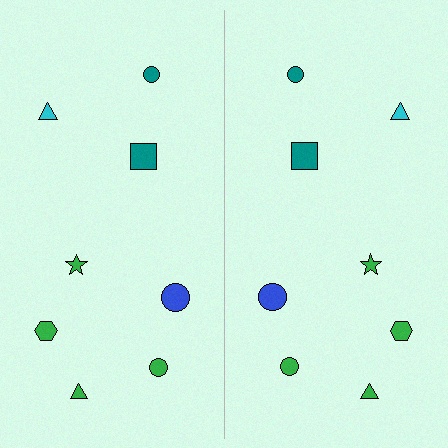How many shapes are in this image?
There are 16 shapes in this image.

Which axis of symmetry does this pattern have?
The pattern has a vertical axis of symmetry running through the center of the image.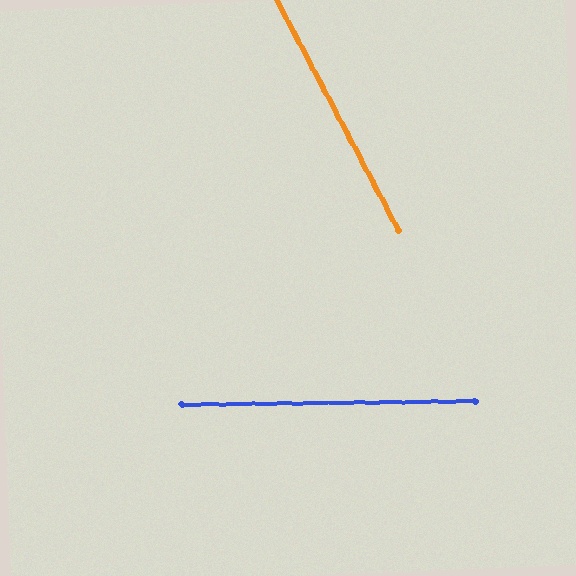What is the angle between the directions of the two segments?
Approximately 63 degrees.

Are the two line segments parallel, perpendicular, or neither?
Neither parallel nor perpendicular — they differ by about 63°.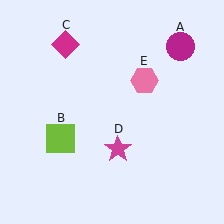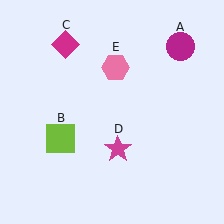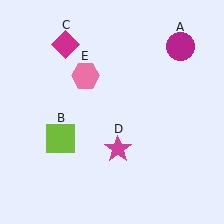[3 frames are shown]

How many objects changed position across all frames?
1 object changed position: pink hexagon (object E).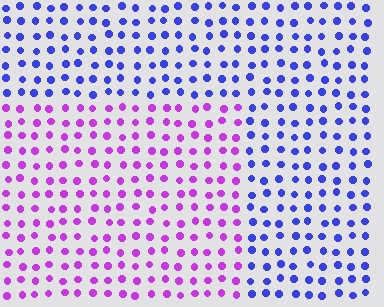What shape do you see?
I see a rectangle.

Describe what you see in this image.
The image is filled with small blue elements in a uniform arrangement. A rectangle-shaped region is visible where the elements are tinted to a slightly different hue, forming a subtle color boundary.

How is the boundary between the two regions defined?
The boundary is defined purely by a slight shift in hue (about 55 degrees). Spacing, size, and orientation are identical on both sides.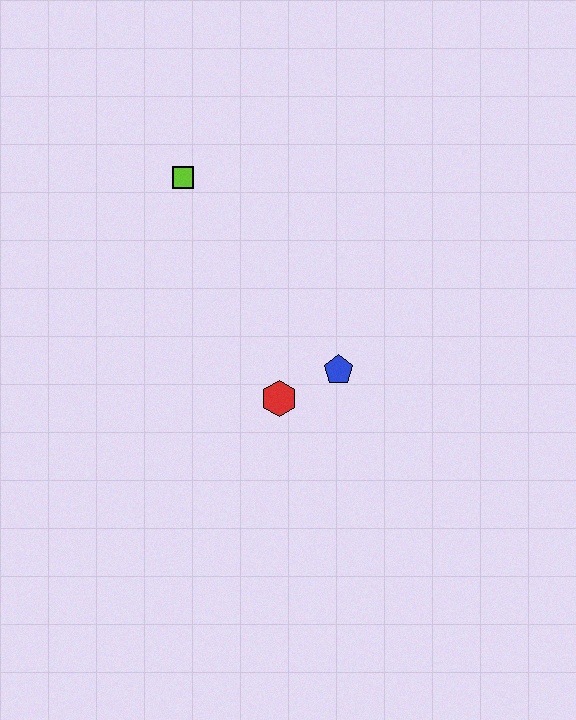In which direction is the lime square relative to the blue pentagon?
The lime square is above the blue pentagon.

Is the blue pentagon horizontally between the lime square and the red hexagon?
No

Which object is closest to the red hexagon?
The blue pentagon is closest to the red hexagon.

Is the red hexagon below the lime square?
Yes